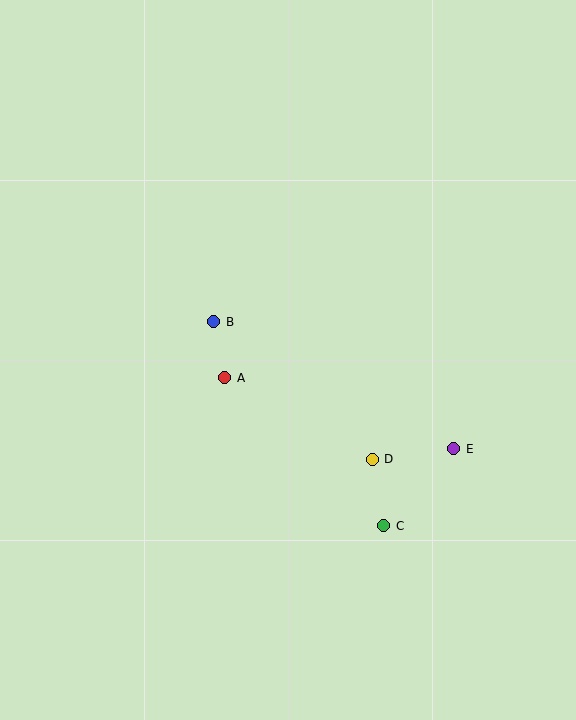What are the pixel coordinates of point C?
Point C is at (384, 526).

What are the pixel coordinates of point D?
Point D is at (372, 459).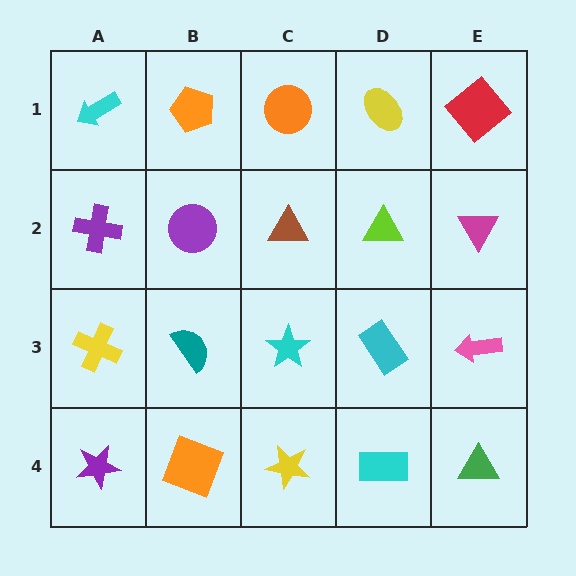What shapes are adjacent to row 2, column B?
An orange pentagon (row 1, column B), a teal semicircle (row 3, column B), a purple cross (row 2, column A), a brown triangle (row 2, column C).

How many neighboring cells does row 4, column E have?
2.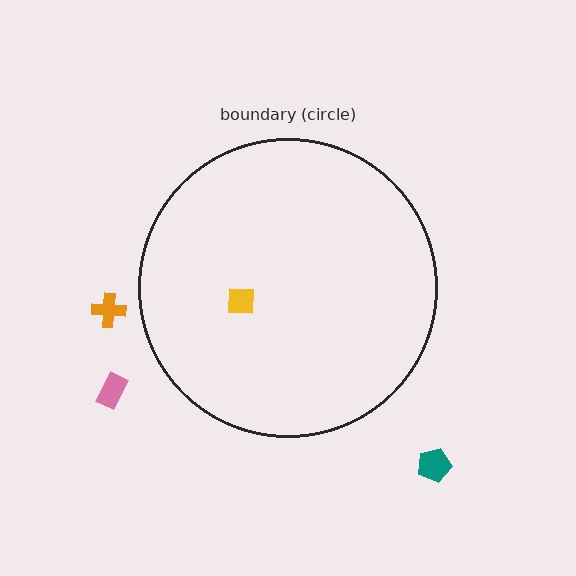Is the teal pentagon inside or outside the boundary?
Outside.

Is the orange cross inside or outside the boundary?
Outside.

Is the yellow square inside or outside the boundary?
Inside.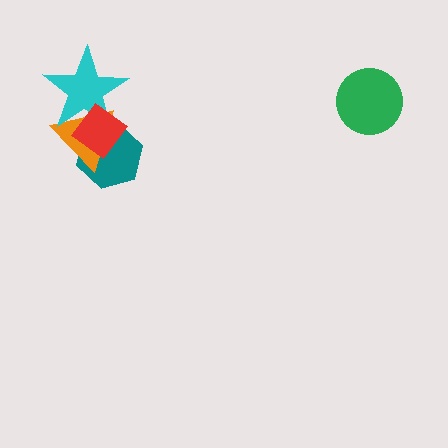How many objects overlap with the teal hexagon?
3 objects overlap with the teal hexagon.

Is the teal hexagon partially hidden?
Yes, it is partially covered by another shape.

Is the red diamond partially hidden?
No, no other shape covers it.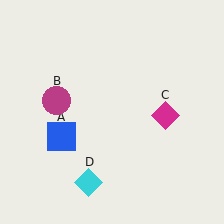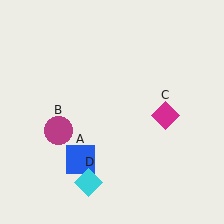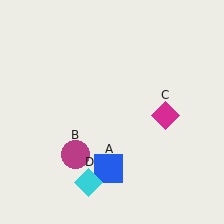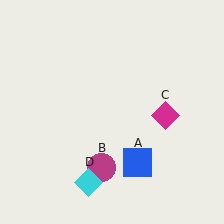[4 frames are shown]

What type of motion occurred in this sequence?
The blue square (object A), magenta circle (object B) rotated counterclockwise around the center of the scene.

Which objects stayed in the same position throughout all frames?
Magenta diamond (object C) and cyan diamond (object D) remained stationary.